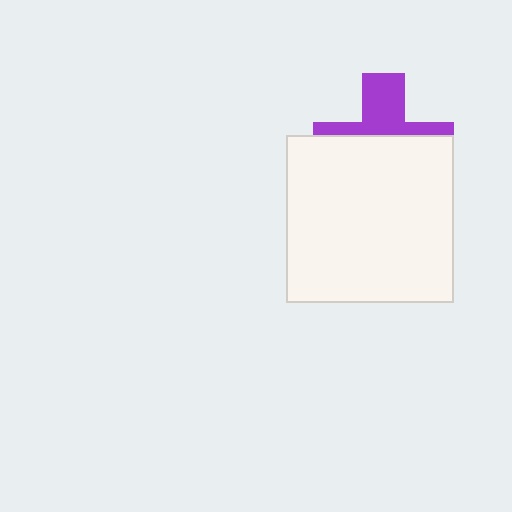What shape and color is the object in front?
The object in front is a white square.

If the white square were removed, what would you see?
You would see the complete purple cross.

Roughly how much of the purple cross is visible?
A small part of it is visible (roughly 39%).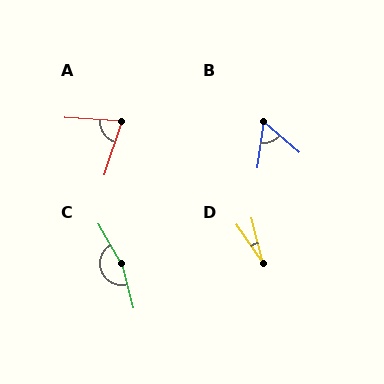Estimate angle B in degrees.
Approximately 56 degrees.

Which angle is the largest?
C, at approximately 165 degrees.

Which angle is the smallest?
D, at approximately 20 degrees.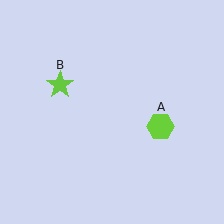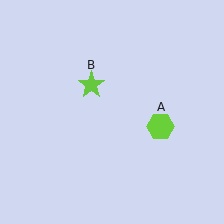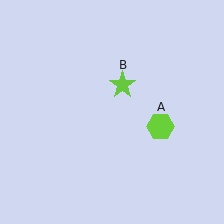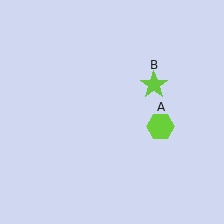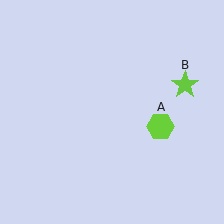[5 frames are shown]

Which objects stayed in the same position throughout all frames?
Lime hexagon (object A) remained stationary.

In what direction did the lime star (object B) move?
The lime star (object B) moved right.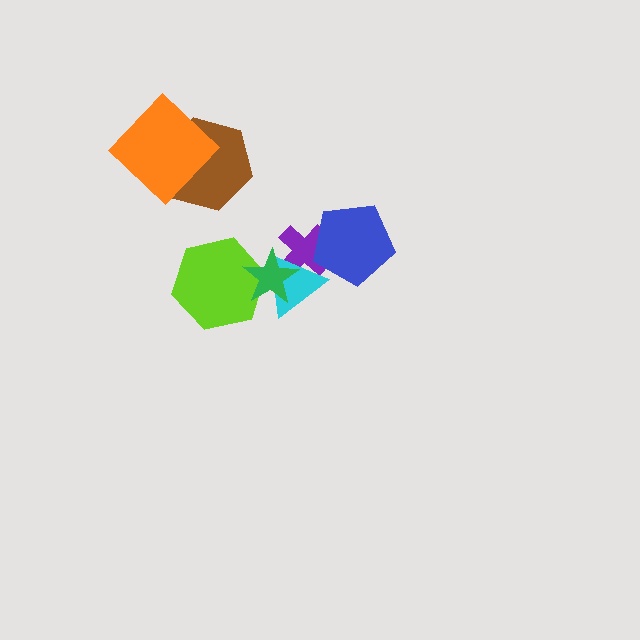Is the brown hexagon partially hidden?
Yes, it is partially covered by another shape.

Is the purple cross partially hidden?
Yes, it is partially covered by another shape.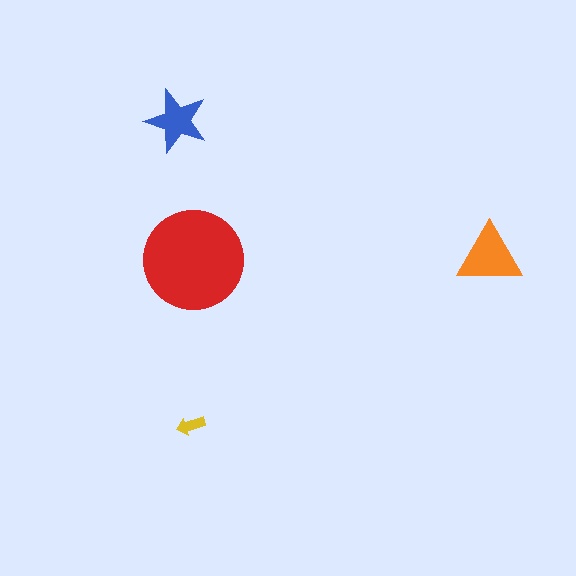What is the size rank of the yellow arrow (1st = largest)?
4th.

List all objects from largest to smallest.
The red circle, the orange triangle, the blue star, the yellow arrow.